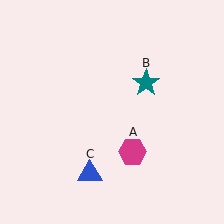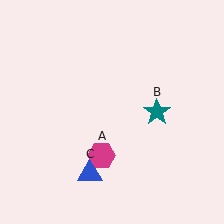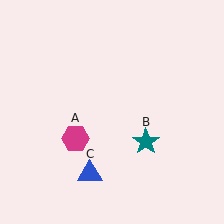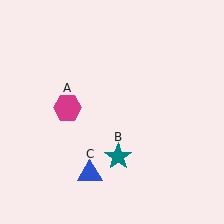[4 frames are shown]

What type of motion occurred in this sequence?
The magenta hexagon (object A), teal star (object B) rotated clockwise around the center of the scene.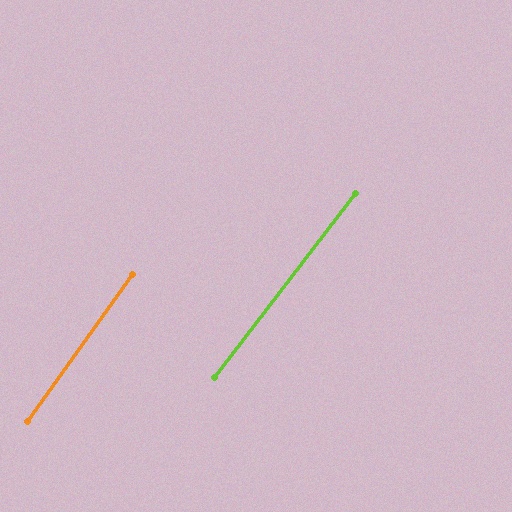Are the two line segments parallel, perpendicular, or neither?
Parallel — their directions differ by only 1.9°.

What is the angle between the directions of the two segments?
Approximately 2 degrees.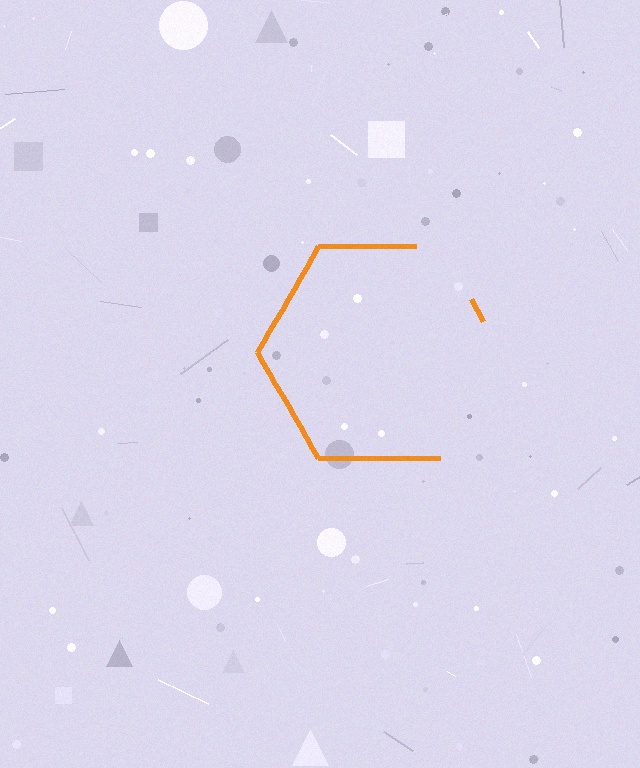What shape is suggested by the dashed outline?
The dashed outline suggests a hexagon.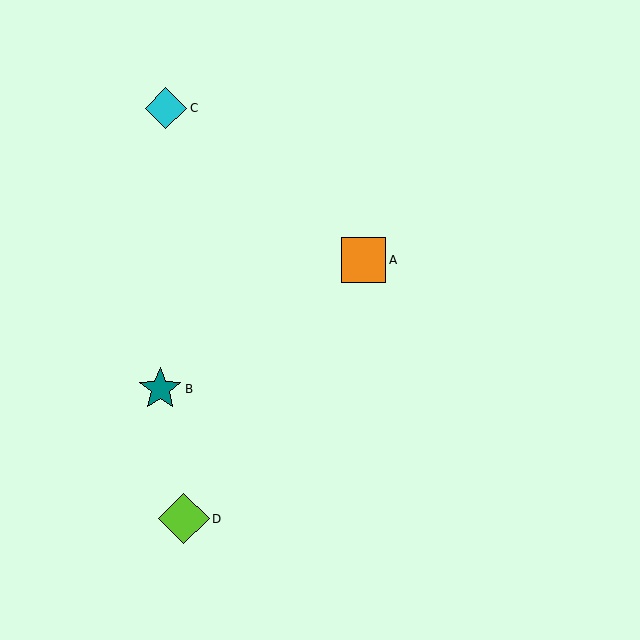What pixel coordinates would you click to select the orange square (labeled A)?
Click at (364, 260) to select the orange square A.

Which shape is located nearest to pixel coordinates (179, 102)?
The cyan diamond (labeled C) at (166, 108) is nearest to that location.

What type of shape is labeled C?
Shape C is a cyan diamond.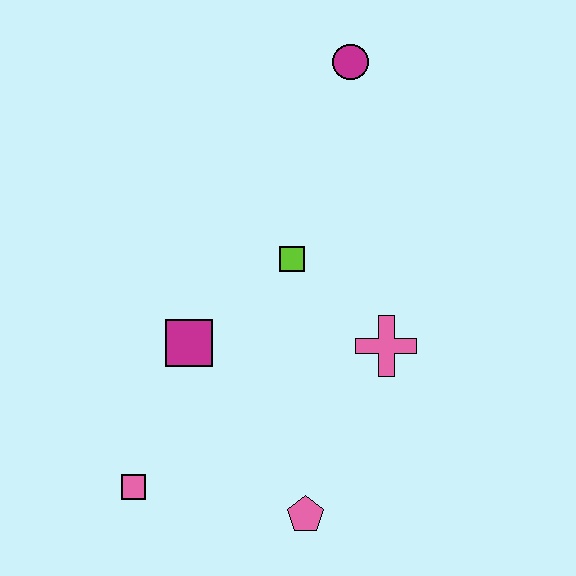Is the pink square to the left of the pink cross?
Yes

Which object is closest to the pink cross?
The lime square is closest to the pink cross.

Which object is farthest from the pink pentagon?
The magenta circle is farthest from the pink pentagon.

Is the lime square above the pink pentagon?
Yes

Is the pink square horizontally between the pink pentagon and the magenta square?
No